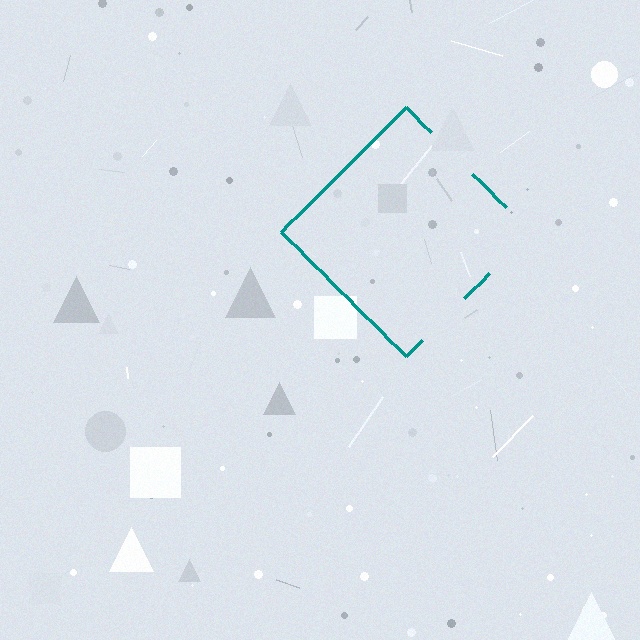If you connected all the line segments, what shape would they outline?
They would outline a diamond.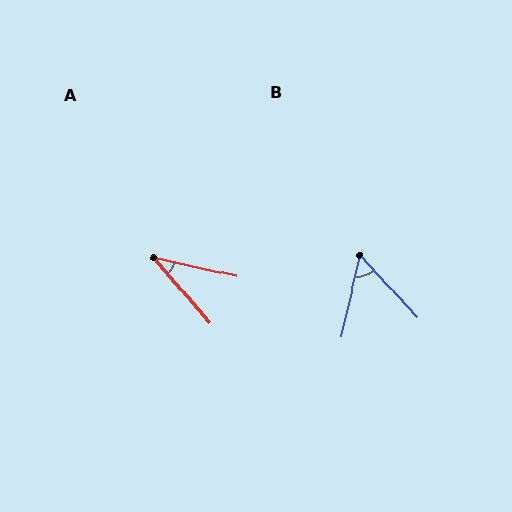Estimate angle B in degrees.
Approximately 56 degrees.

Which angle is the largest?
B, at approximately 56 degrees.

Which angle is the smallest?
A, at approximately 36 degrees.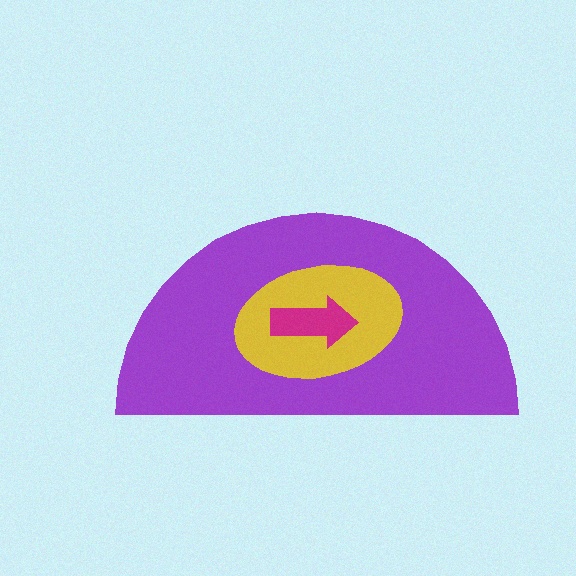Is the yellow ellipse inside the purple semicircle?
Yes.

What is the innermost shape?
The magenta arrow.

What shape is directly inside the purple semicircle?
The yellow ellipse.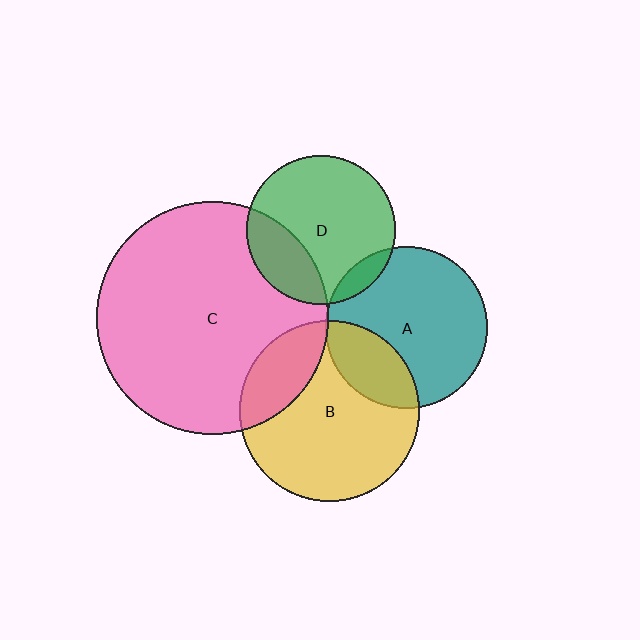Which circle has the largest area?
Circle C (pink).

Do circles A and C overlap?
Yes.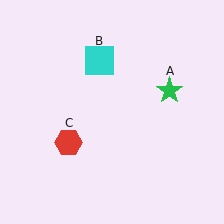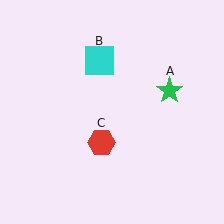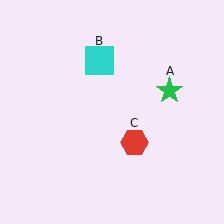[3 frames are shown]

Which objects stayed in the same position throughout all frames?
Green star (object A) and cyan square (object B) remained stationary.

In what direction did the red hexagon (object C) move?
The red hexagon (object C) moved right.